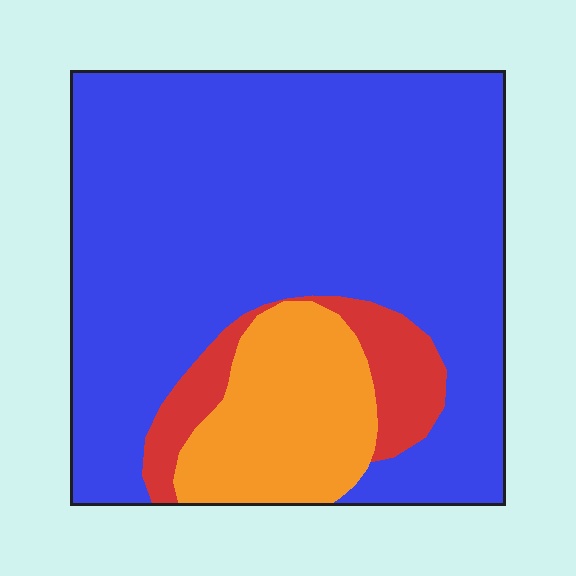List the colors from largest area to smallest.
From largest to smallest: blue, orange, red.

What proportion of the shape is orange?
Orange covers around 15% of the shape.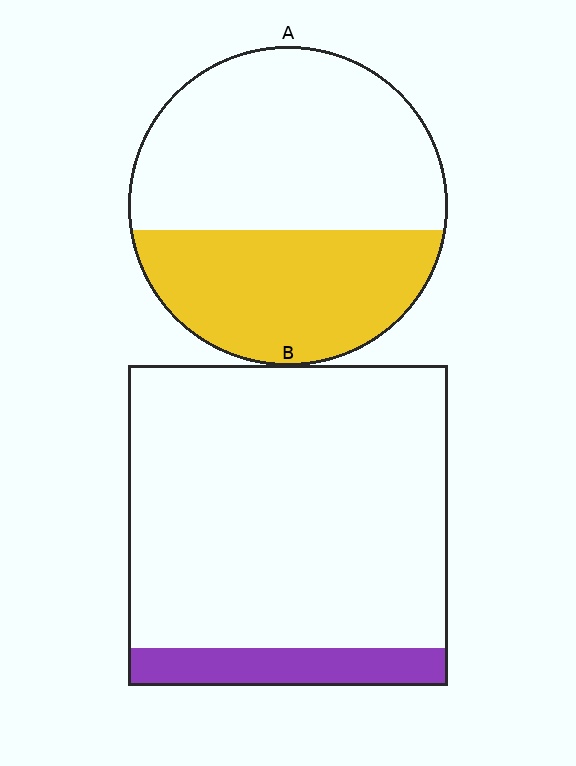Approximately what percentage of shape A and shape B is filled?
A is approximately 40% and B is approximately 10%.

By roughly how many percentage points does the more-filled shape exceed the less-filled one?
By roughly 30 percentage points (A over B).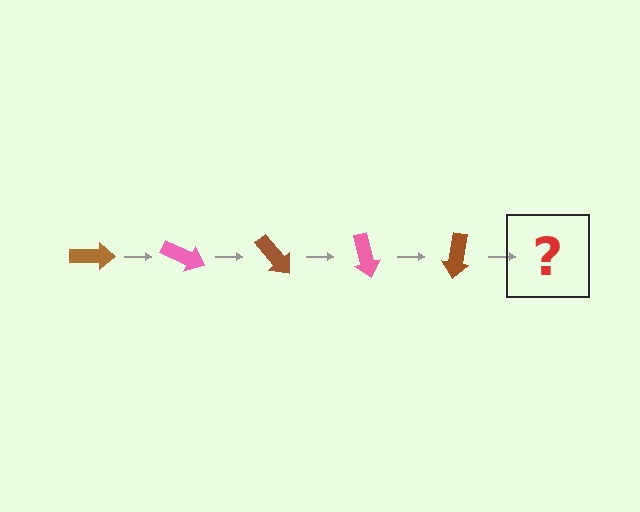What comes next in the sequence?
The next element should be a pink arrow, rotated 125 degrees from the start.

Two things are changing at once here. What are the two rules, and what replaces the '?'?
The two rules are that it rotates 25 degrees each step and the color cycles through brown and pink. The '?' should be a pink arrow, rotated 125 degrees from the start.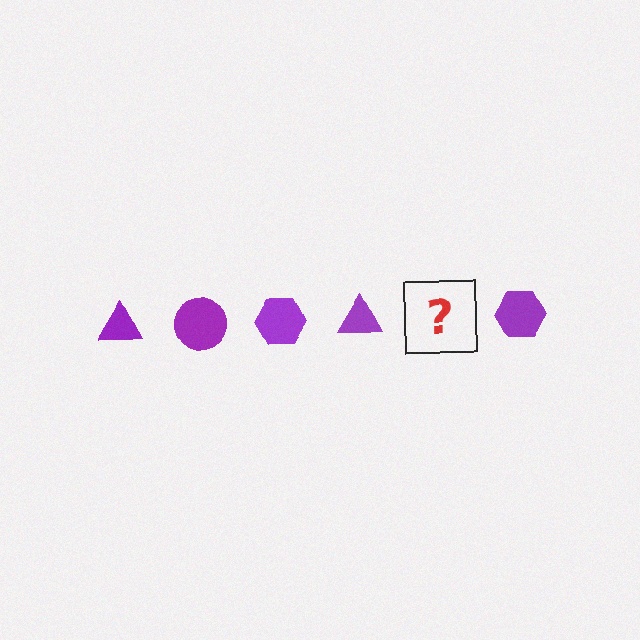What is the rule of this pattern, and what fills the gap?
The rule is that the pattern cycles through triangle, circle, hexagon shapes in purple. The gap should be filled with a purple circle.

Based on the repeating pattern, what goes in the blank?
The blank should be a purple circle.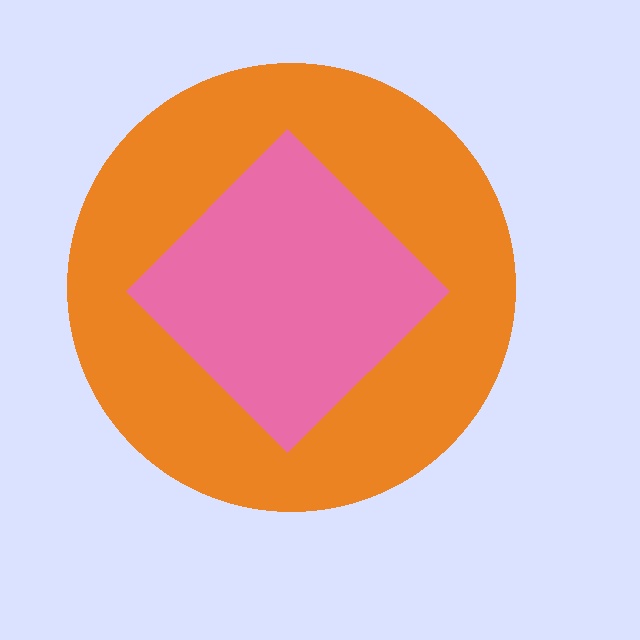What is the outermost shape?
The orange circle.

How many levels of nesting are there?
2.